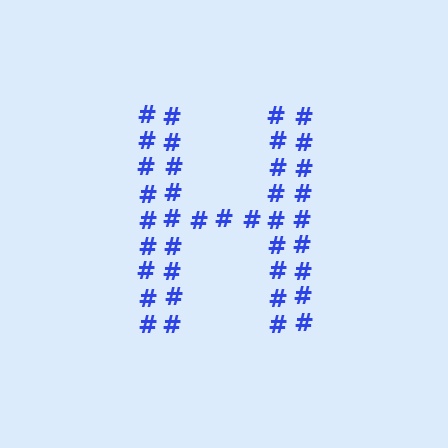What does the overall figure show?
The overall figure shows the letter H.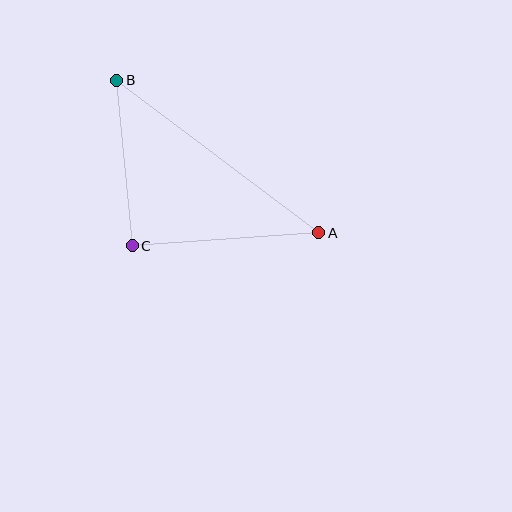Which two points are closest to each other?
Points B and C are closest to each other.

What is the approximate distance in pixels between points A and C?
The distance between A and C is approximately 187 pixels.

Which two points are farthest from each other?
Points A and B are farthest from each other.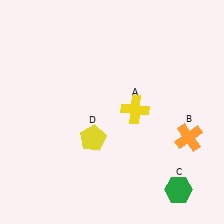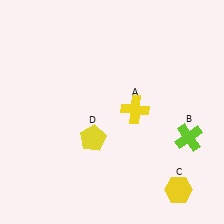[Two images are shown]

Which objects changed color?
B changed from orange to lime. C changed from green to yellow.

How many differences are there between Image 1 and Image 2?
There are 2 differences between the two images.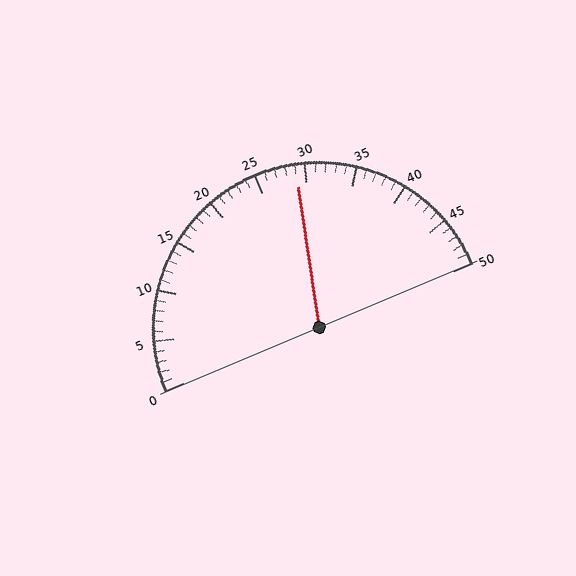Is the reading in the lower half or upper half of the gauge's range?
The reading is in the upper half of the range (0 to 50).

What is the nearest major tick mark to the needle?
The nearest major tick mark is 30.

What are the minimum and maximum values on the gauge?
The gauge ranges from 0 to 50.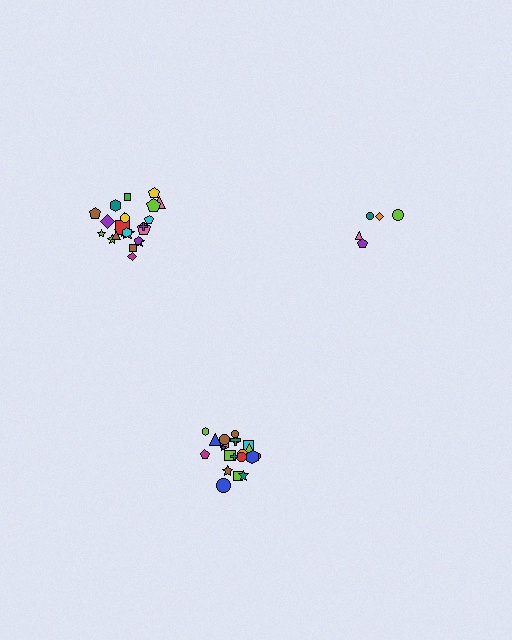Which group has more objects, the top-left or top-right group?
The top-left group.